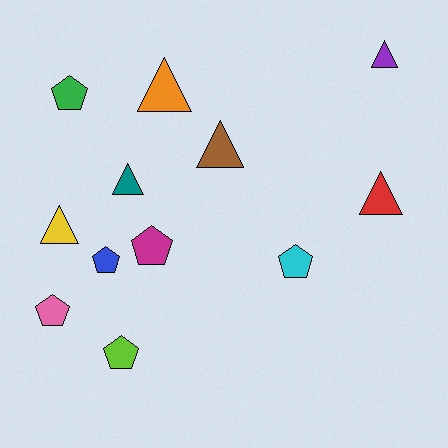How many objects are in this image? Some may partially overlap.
There are 12 objects.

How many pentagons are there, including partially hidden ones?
There are 6 pentagons.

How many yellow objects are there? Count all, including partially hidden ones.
There is 1 yellow object.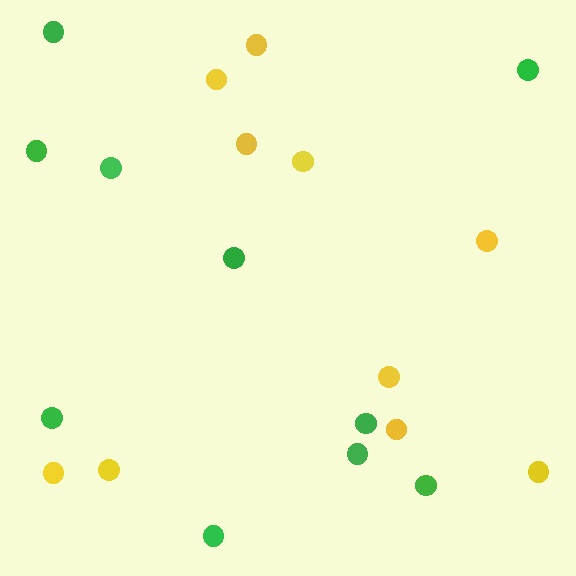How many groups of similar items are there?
There are 2 groups: one group of yellow circles (10) and one group of green circles (10).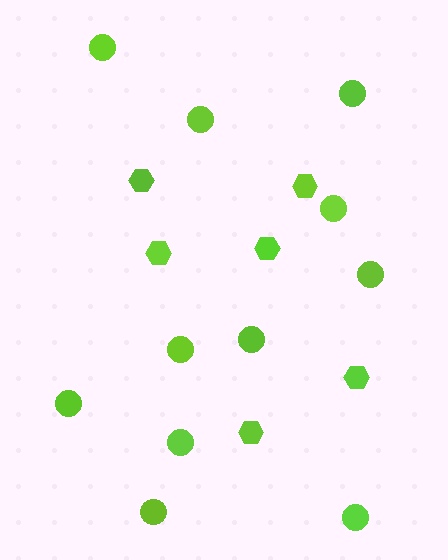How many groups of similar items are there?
There are 2 groups: one group of hexagons (6) and one group of circles (11).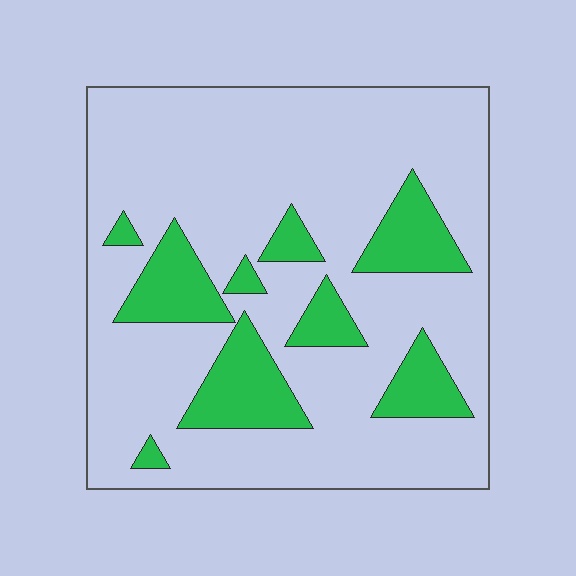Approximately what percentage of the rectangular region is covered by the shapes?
Approximately 20%.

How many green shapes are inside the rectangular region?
9.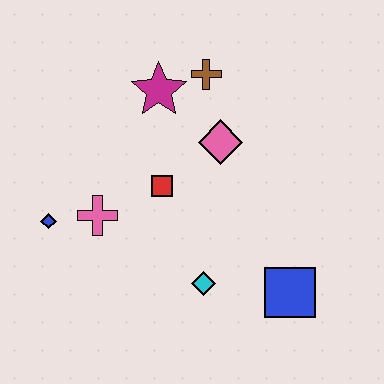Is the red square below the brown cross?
Yes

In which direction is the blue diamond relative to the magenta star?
The blue diamond is below the magenta star.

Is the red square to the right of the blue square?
No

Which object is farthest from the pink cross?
The blue square is farthest from the pink cross.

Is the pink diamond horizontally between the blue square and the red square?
Yes